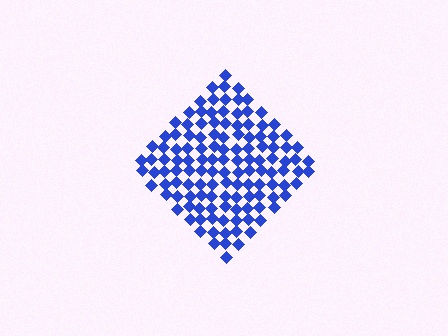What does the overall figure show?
The overall figure shows a diamond.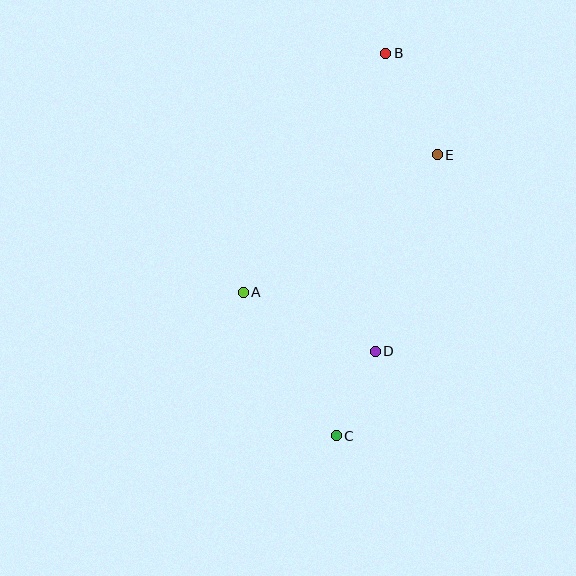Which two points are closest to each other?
Points C and D are closest to each other.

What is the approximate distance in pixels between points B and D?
The distance between B and D is approximately 298 pixels.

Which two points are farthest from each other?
Points B and C are farthest from each other.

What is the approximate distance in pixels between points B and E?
The distance between B and E is approximately 114 pixels.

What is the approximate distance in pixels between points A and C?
The distance between A and C is approximately 171 pixels.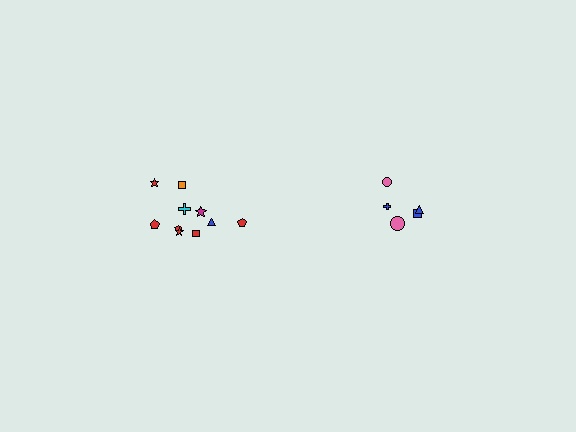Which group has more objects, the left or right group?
The left group.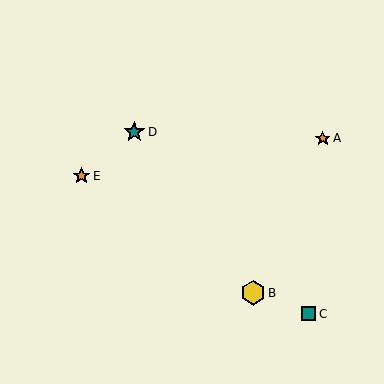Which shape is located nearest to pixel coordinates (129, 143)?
The teal star (labeled D) at (134, 132) is nearest to that location.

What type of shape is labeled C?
Shape C is a teal square.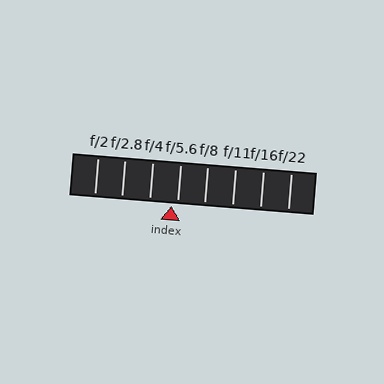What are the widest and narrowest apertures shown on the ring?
The widest aperture shown is f/2 and the narrowest is f/22.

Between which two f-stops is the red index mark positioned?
The index mark is between f/4 and f/5.6.